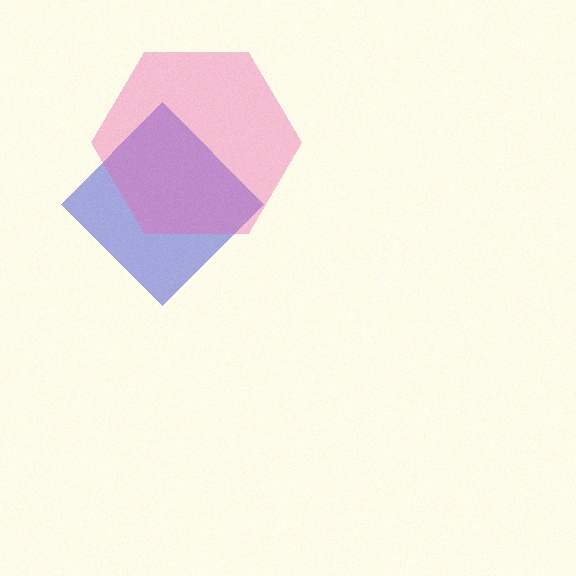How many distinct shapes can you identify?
There are 2 distinct shapes: a blue diamond, a pink hexagon.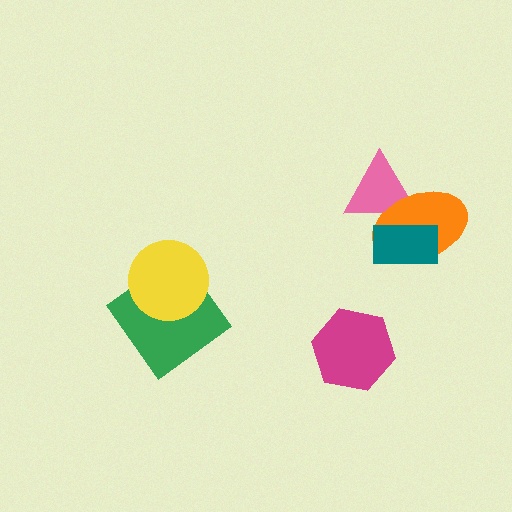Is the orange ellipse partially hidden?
Yes, it is partially covered by another shape.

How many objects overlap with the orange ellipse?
2 objects overlap with the orange ellipse.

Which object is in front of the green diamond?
The yellow circle is in front of the green diamond.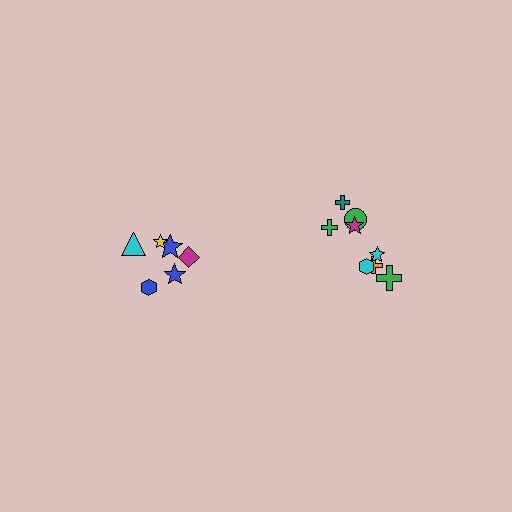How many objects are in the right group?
There are 8 objects.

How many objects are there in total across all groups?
There are 14 objects.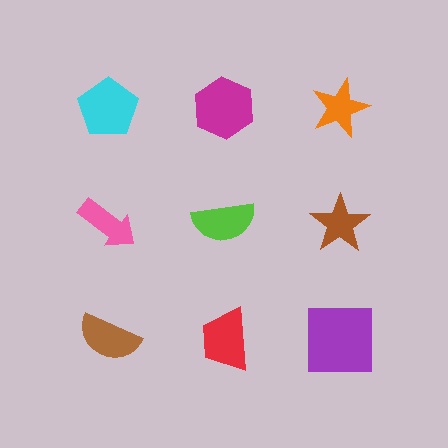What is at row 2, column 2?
A lime semicircle.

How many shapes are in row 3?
3 shapes.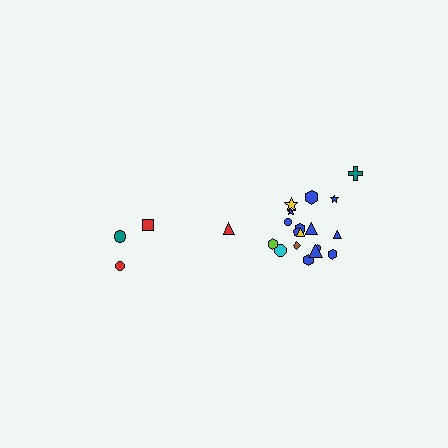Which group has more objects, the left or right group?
The right group.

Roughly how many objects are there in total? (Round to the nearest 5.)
Roughly 20 objects in total.